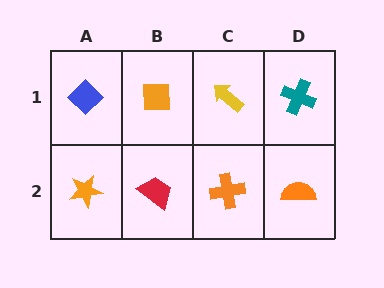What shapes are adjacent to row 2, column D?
A teal cross (row 1, column D), an orange cross (row 2, column C).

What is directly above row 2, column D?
A teal cross.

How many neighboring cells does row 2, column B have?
3.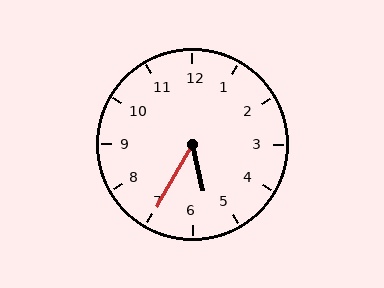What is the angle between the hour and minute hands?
Approximately 42 degrees.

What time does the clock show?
5:35.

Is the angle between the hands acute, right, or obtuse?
It is acute.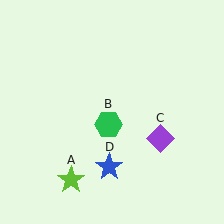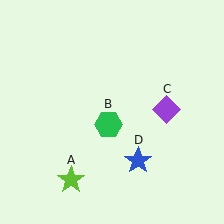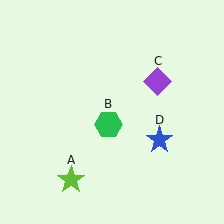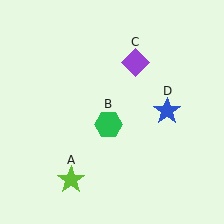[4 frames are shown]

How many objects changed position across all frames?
2 objects changed position: purple diamond (object C), blue star (object D).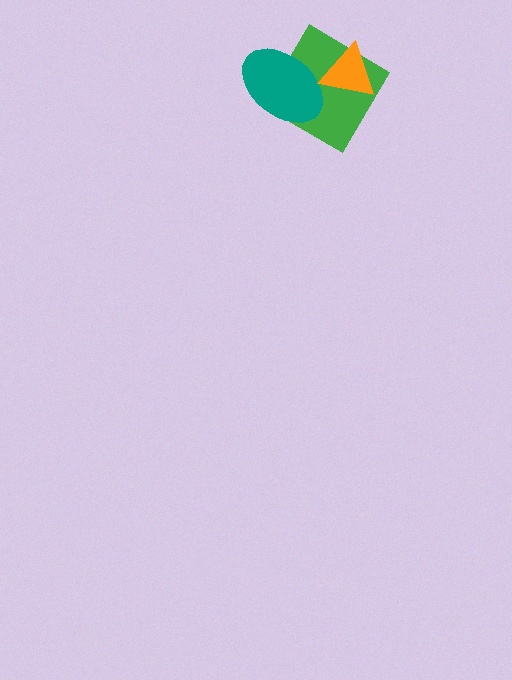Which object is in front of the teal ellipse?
The orange triangle is in front of the teal ellipse.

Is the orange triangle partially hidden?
No, no other shape covers it.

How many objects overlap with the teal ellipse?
2 objects overlap with the teal ellipse.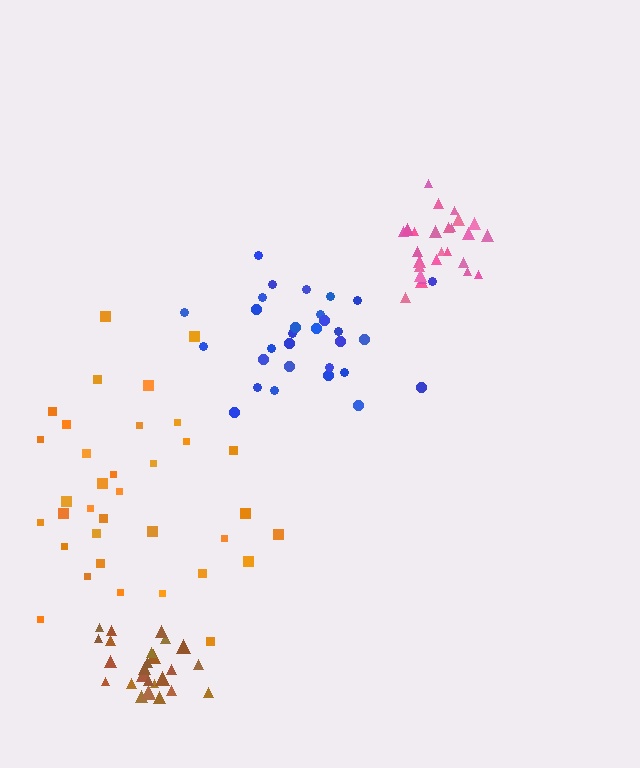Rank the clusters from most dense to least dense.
pink, brown, blue, orange.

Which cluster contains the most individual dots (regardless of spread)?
Orange (35).